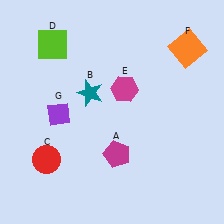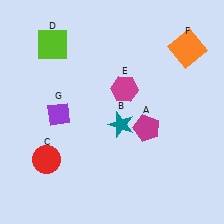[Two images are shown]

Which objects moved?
The objects that moved are: the magenta pentagon (A), the teal star (B).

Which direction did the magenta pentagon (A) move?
The magenta pentagon (A) moved right.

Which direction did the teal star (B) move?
The teal star (B) moved down.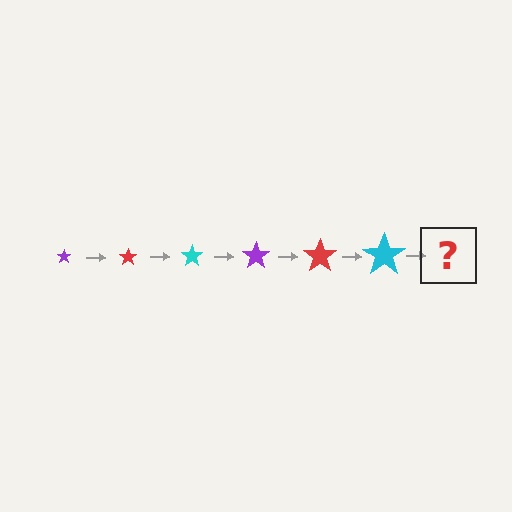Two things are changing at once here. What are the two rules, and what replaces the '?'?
The two rules are that the star grows larger each step and the color cycles through purple, red, and cyan. The '?' should be a purple star, larger than the previous one.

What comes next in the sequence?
The next element should be a purple star, larger than the previous one.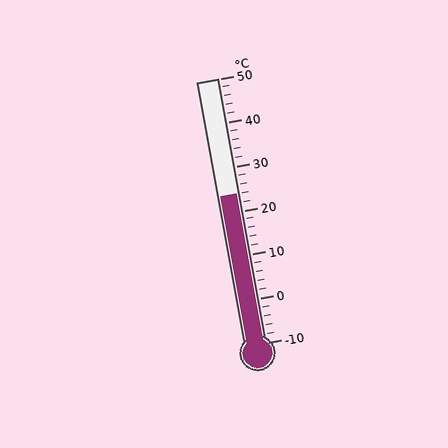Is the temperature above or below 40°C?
The temperature is below 40°C.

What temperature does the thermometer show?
The thermometer shows approximately 24°C.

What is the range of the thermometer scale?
The thermometer scale ranges from -10°C to 50°C.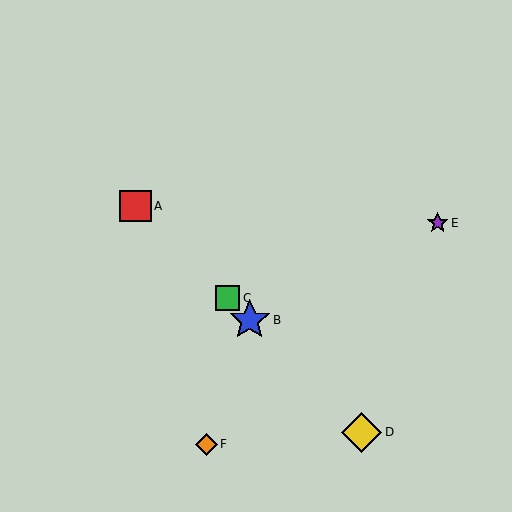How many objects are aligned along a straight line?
4 objects (A, B, C, D) are aligned along a straight line.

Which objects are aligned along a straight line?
Objects A, B, C, D are aligned along a straight line.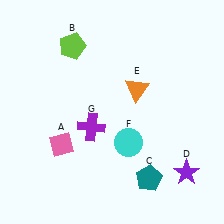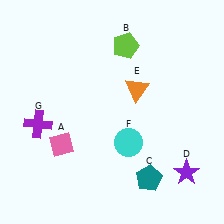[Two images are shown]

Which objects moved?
The objects that moved are: the lime pentagon (B), the purple cross (G).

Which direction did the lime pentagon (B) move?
The lime pentagon (B) moved right.